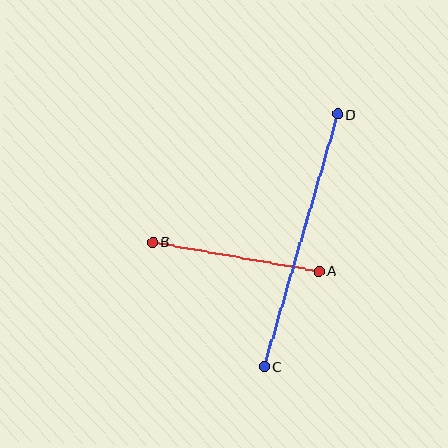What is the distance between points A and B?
The distance is approximately 169 pixels.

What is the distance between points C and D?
The distance is approximately 263 pixels.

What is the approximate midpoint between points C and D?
The midpoint is at approximately (301, 240) pixels.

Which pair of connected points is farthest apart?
Points C and D are farthest apart.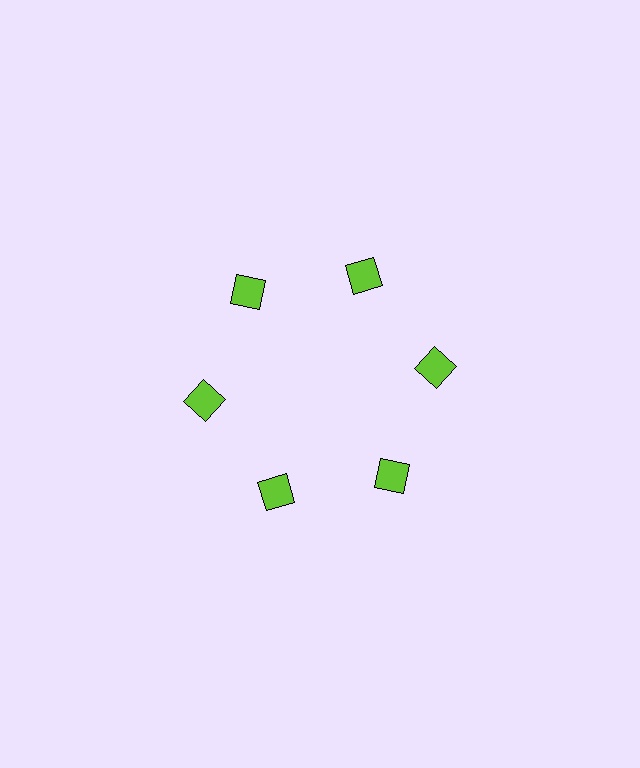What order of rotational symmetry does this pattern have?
This pattern has 6-fold rotational symmetry.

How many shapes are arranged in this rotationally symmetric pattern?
There are 6 shapes, arranged in 6 groups of 1.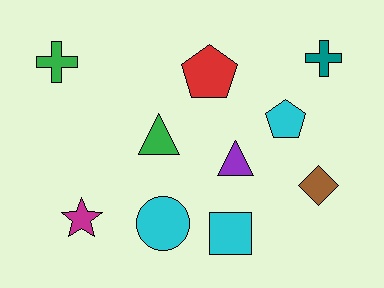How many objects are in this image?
There are 10 objects.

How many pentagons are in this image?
There are 2 pentagons.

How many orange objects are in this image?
There are no orange objects.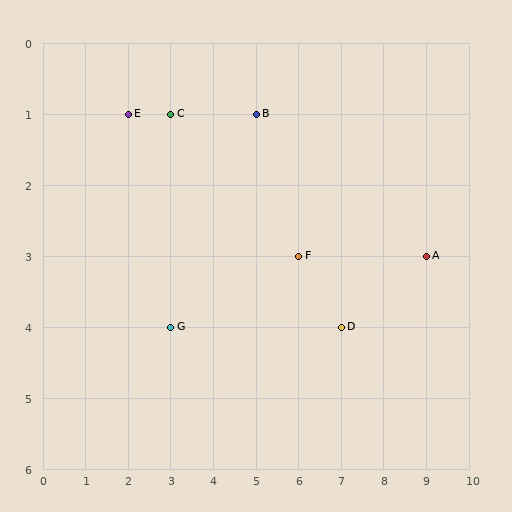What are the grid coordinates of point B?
Point B is at grid coordinates (5, 1).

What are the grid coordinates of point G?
Point G is at grid coordinates (3, 4).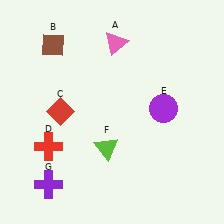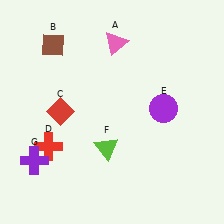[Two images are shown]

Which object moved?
The purple cross (G) moved up.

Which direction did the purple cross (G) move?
The purple cross (G) moved up.